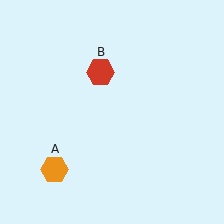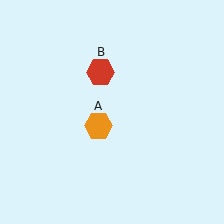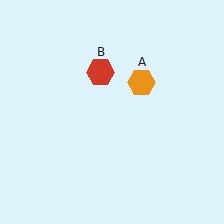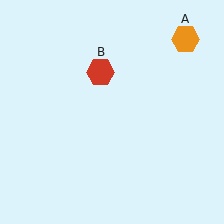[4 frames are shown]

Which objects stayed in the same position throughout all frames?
Red hexagon (object B) remained stationary.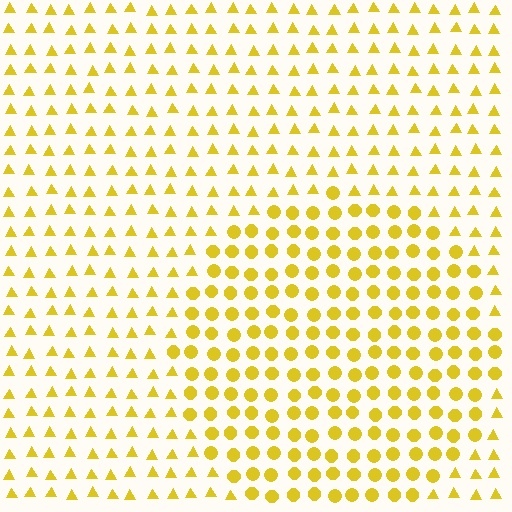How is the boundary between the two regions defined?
The boundary is defined by a change in element shape: circles inside vs. triangles outside. All elements share the same color and spacing.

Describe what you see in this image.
The image is filled with small yellow elements arranged in a uniform grid. A circle-shaped region contains circles, while the surrounding area contains triangles. The boundary is defined purely by the change in element shape.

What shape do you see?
I see a circle.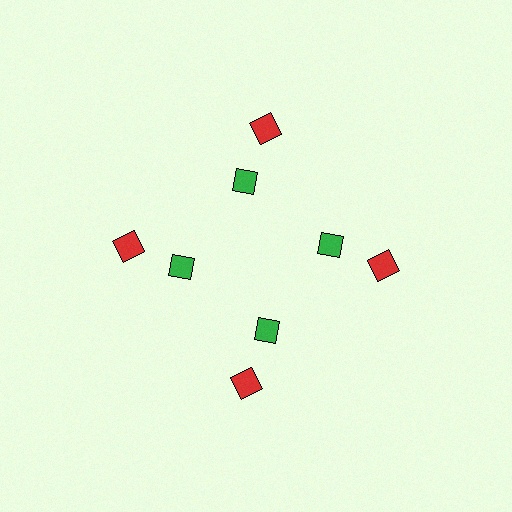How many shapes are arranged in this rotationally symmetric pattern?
There are 8 shapes, arranged in 4 groups of 2.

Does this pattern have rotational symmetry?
Yes, this pattern has 4-fold rotational symmetry. It looks the same after rotating 90 degrees around the center.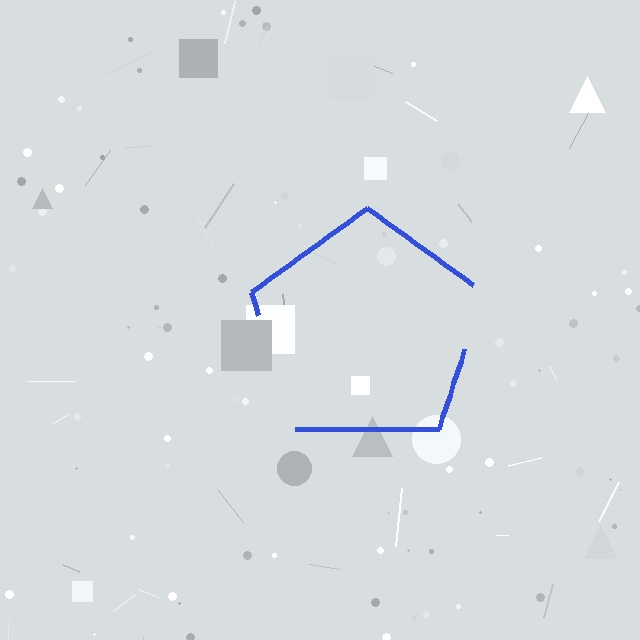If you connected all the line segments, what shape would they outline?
They would outline a pentagon.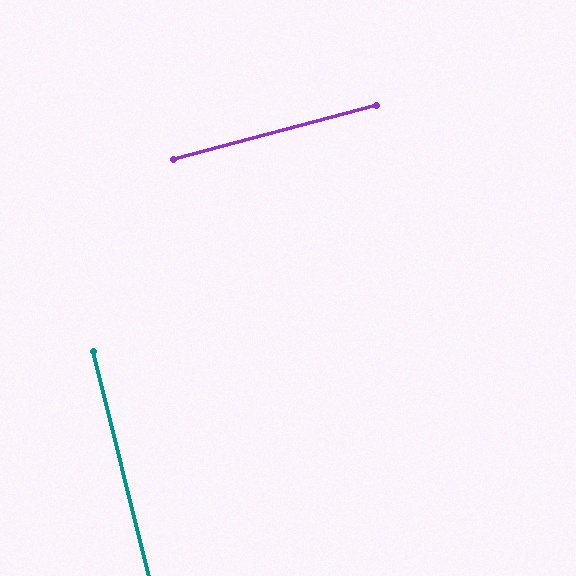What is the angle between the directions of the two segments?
Approximately 89 degrees.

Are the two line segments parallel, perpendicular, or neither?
Perpendicular — they meet at approximately 89°.